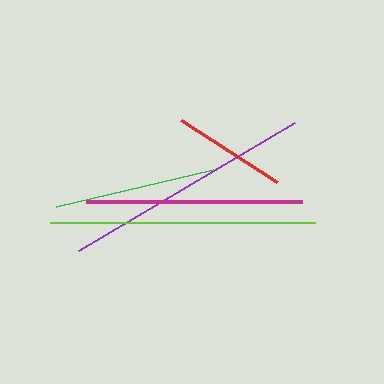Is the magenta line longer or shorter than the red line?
The magenta line is longer than the red line.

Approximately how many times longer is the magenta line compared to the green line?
The magenta line is approximately 1.3 times the length of the green line.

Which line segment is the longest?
The lime line is the longest at approximately 266 pixels.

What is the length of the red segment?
The red segment is approximately 114 pixels long.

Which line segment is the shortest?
The red line is the shortest at approximately 114 pixels.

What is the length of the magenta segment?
The magenta segment is approximately 216 pixels long.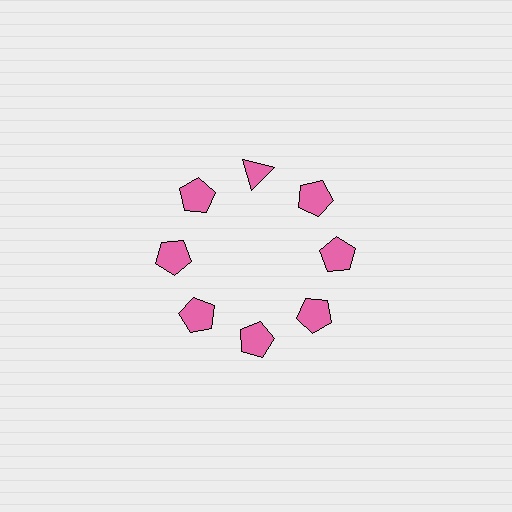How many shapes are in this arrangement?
There are 8 shapes arranged in a ring pattern.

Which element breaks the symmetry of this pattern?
The pink triangle at roughly the 12 o'clock position breaks the symmetry. All other shapes are pink pentagons.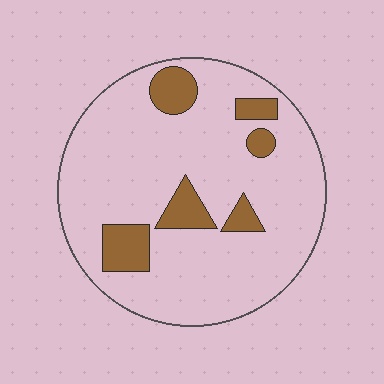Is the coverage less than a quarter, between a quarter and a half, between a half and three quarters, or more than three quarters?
Less than a quarter.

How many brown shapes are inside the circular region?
6.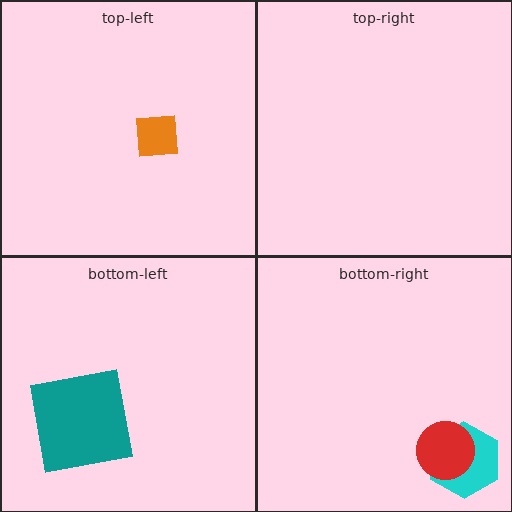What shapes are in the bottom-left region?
The teal square.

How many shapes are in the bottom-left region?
1.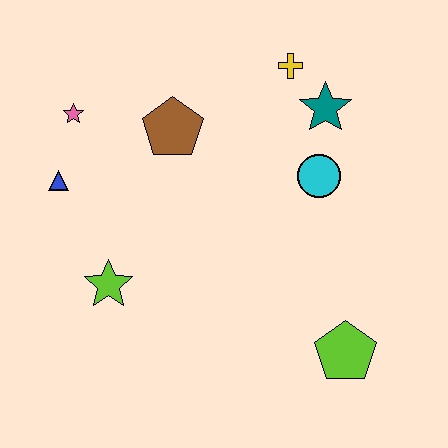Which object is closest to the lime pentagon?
The cyan circle is closest to the lime pentagon.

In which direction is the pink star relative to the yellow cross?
The pink star is to the left of the yellow cross.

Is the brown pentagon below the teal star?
Yes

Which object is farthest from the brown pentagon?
The lime pentagon is farthest from the brown pentagon.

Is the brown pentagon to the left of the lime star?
No